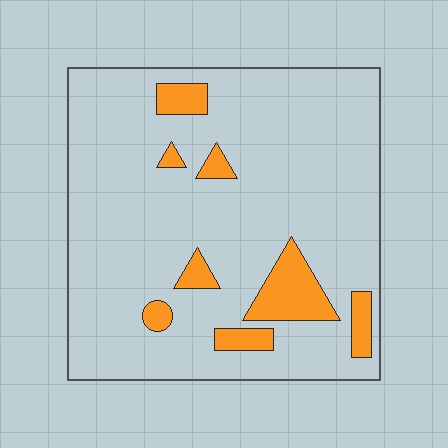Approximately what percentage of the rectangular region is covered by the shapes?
Approximately 10%.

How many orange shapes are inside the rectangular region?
8.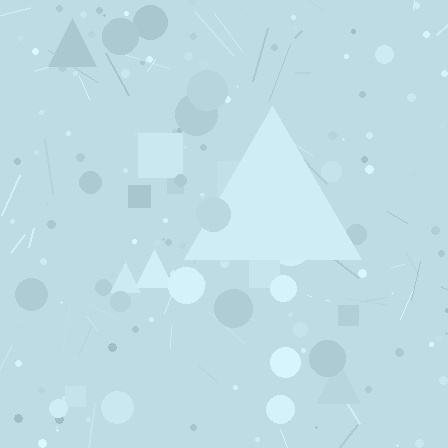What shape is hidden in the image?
A triangle is hidden in the image.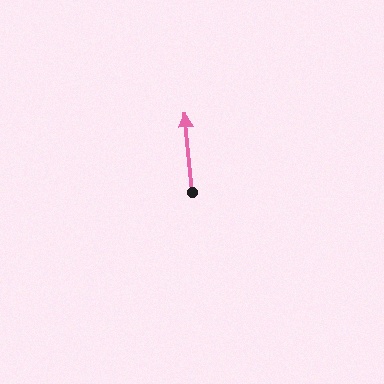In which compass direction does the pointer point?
North.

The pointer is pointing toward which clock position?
Roughly 12 o'clock.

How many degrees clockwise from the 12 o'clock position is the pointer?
Approximately 355 degrees.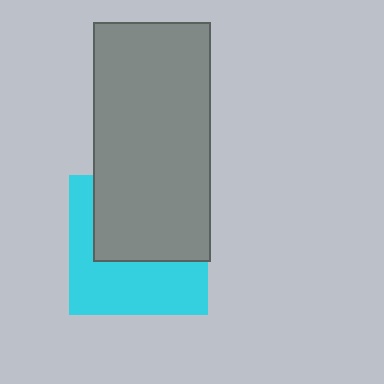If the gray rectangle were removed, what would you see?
You would see the complete cyan square.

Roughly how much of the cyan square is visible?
About half of it is visible (roughly 49%).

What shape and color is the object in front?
The object in front is a gray rectangle.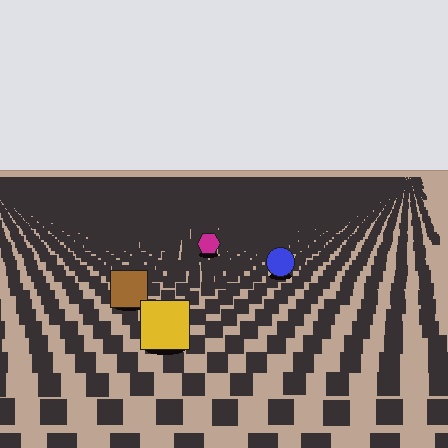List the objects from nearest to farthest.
From nearest to farthest: the yellow square, the brown square, the blue circle, the magenta hexagon.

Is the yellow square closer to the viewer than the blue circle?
Yes. The yellow square is closer — you can tell from the texture gradient: the ground texture is coarser near it.